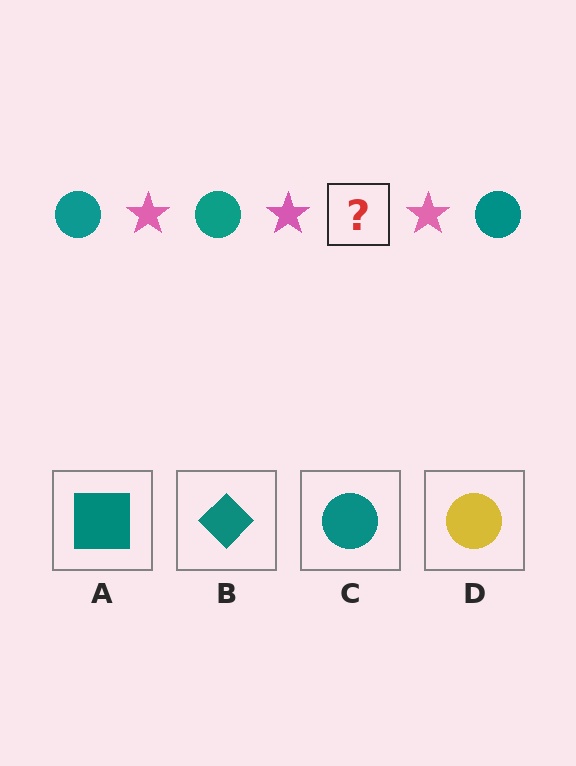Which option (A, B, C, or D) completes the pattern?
C.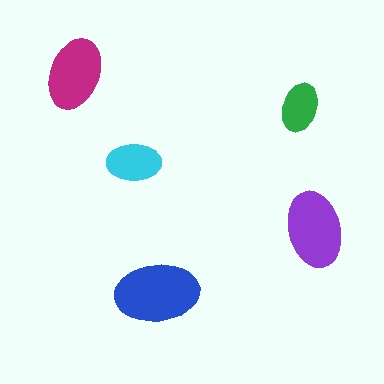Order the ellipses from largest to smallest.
the blue one, the purple one, the magenta one, the cyan one, the green one.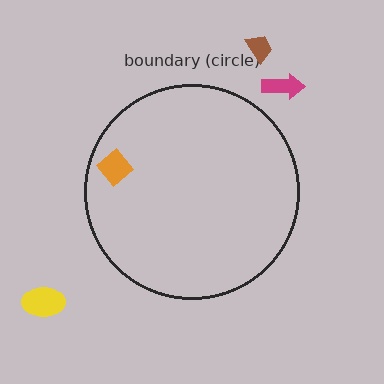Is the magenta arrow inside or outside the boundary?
Outside.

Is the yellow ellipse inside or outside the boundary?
Outside.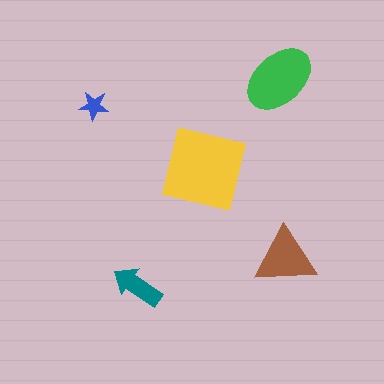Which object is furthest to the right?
The brown triangle is rightmost.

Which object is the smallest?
The blue star.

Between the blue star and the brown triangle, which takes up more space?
The brown triangle.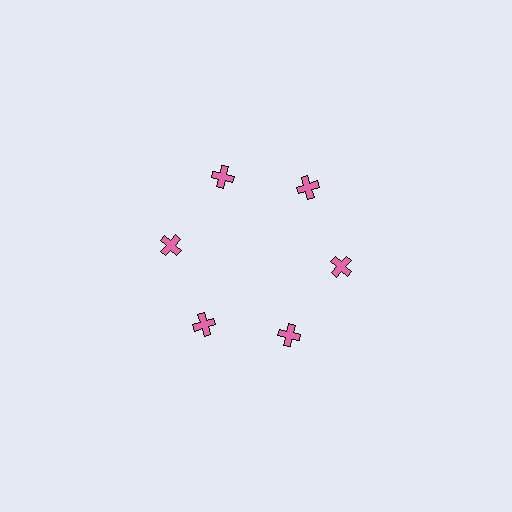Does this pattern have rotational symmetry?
Yes, this pattern has 6-fold rotational symmetry. It looks the same after rotating 60 degrees around the center.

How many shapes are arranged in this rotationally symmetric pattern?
There are 6 shapes, arranged in 6 groups of 1.